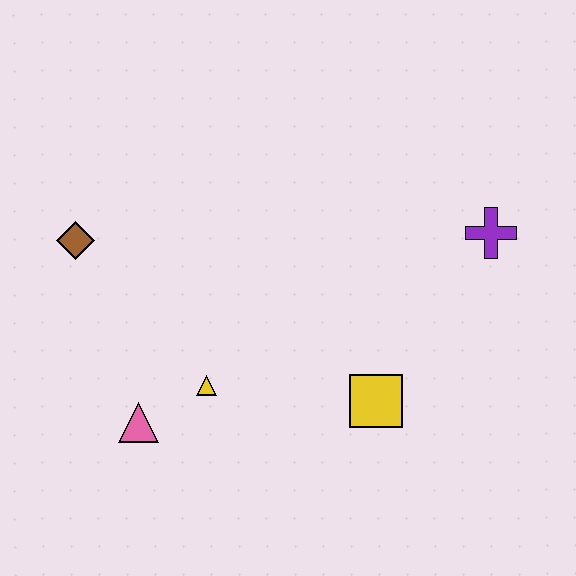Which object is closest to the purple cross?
The yellow square is closest to the purple cross.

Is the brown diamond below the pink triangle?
No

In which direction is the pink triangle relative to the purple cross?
The pink triangle is to the left of the purple cross.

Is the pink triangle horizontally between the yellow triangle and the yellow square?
No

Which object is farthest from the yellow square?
The brown diamond is farthest from the yellow square.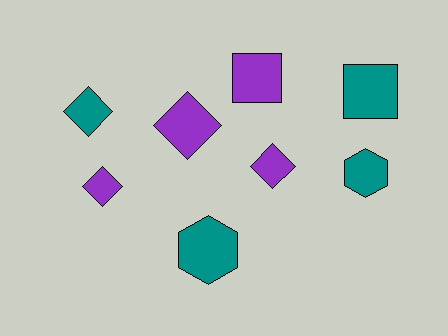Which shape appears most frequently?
Diamond, with 4 objects.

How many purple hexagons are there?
There are no purple hexagons.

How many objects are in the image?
There are 8 objects.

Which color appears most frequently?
Teal, with 4 objects.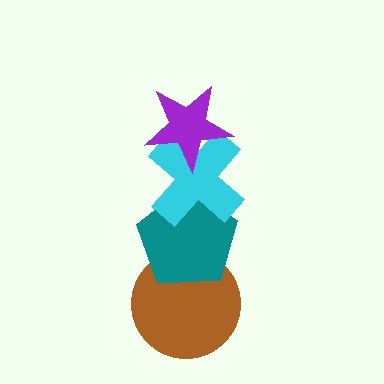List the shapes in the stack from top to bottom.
From top to bottom: the purple star, the cyan cross, the teal pentagon, the brown circle.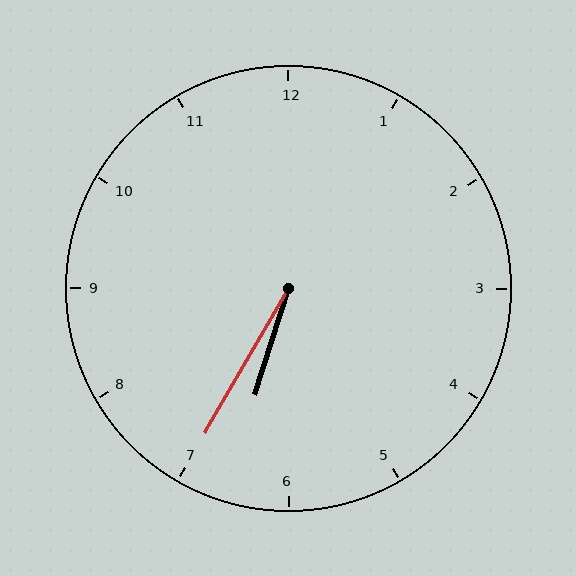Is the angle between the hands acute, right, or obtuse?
It is acute.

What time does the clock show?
6:35.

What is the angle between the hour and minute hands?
Approximately 12 degrees.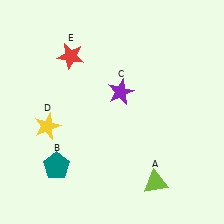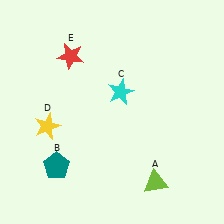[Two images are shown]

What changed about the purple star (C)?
In Image 1, C is purple. In Image 2, it changed to cyan.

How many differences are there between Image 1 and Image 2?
There is 1 difference between the two images.